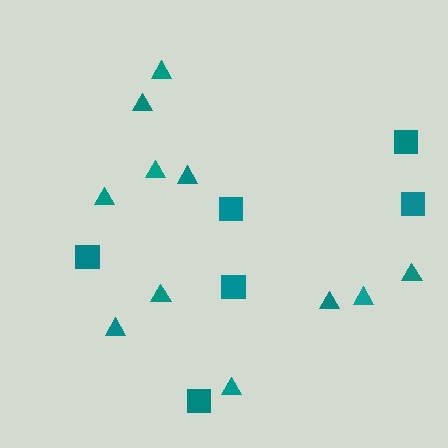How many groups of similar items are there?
There are 2 groups: one group of squares (6) and one group of triangles (11).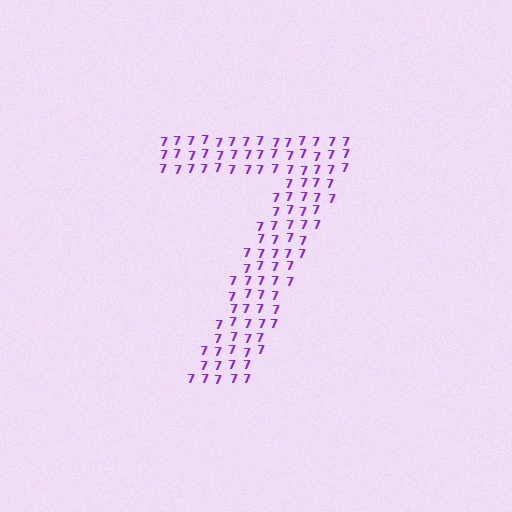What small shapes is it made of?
It is made of small digit 7's.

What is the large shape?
The large shape is the digit 7.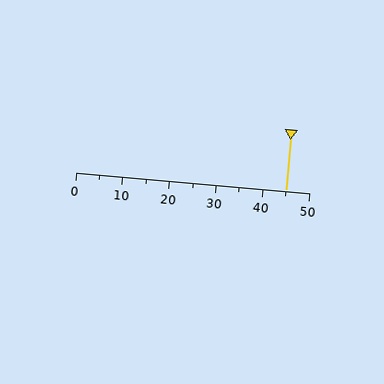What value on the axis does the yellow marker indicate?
The marker indicates approximately 45.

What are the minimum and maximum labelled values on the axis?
The axis runs from 0 to 50.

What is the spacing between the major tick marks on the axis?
The major ticks are spaced 10 apart.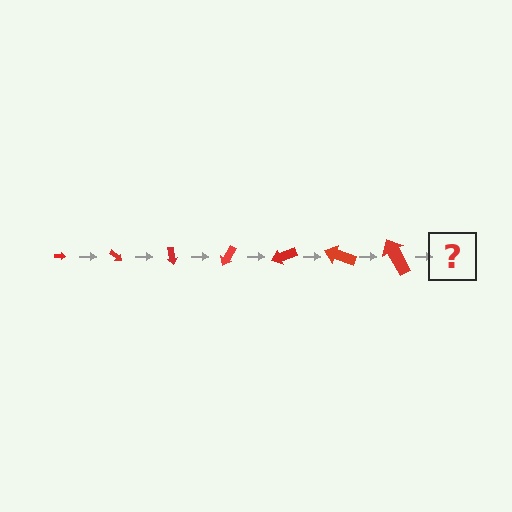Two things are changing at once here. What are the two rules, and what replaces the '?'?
The two rules are that the arrow grows larger each step and it rotates 40 degrees each step. The '?' should be an arrow, larger than the previous one and rotated 280 degrees from the start.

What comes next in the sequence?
The next element should be an arrow, larger than the previous one and rotated 280 degrees from the start.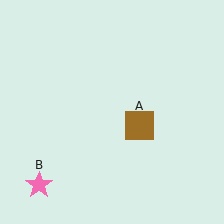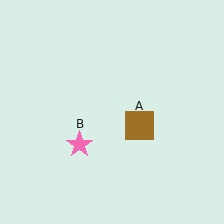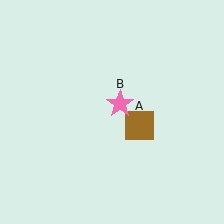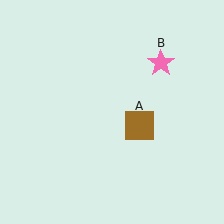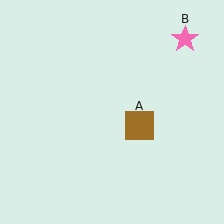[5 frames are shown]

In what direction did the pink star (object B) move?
The pink star (object B) moved up and to the right.